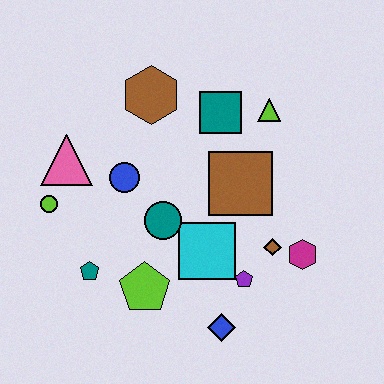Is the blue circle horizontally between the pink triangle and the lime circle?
No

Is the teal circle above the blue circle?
No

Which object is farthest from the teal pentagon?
The lime triangle is farthest from the teal pentagon.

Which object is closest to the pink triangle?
The lime circle is closest to the pink triangle.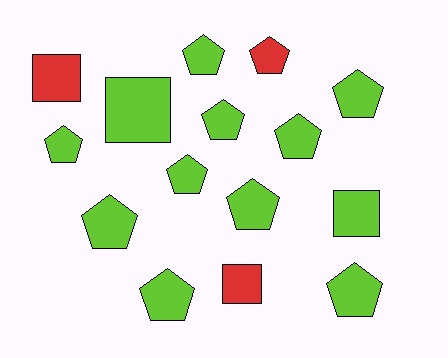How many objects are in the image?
There are 15 objects.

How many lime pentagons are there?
There are 10 lime pentagons.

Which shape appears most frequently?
Pentagon, with 11 objects.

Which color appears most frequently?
Lime, with 12 objects.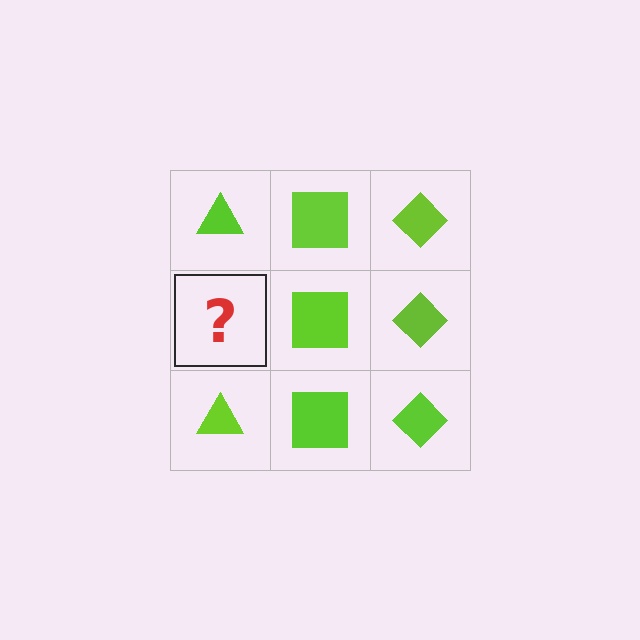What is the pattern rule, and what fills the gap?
The rule is that each column has a consistent shape. The gap should be filled with a lime triangle.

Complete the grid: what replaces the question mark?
The question mark should be replaced with a lime triangle.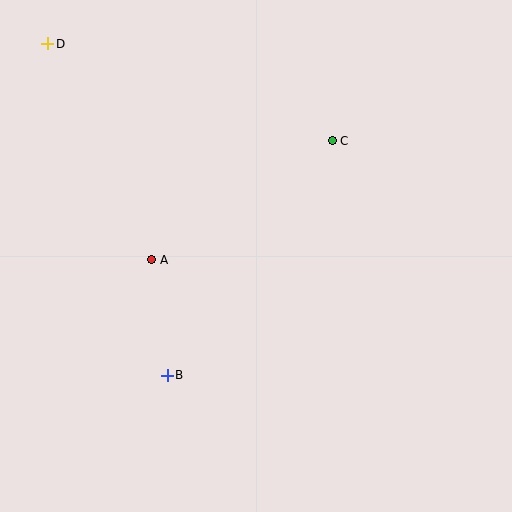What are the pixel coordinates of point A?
Point A is at (152, 260).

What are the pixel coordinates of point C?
Point C is at (332, 141).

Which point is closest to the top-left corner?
Point D is closest to the top-left corner.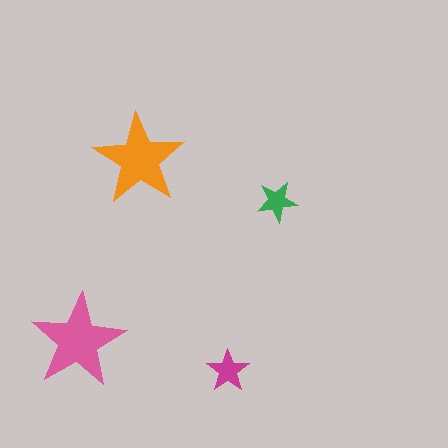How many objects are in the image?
There are 4 objects in the image.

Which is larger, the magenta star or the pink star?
The pink one.